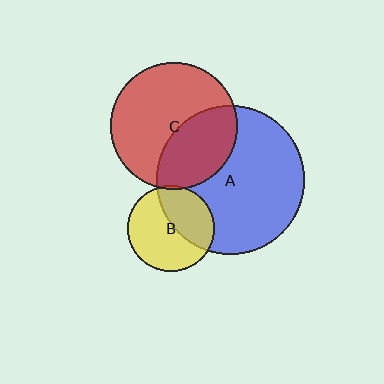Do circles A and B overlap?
Yes.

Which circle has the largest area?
Circle A (blue).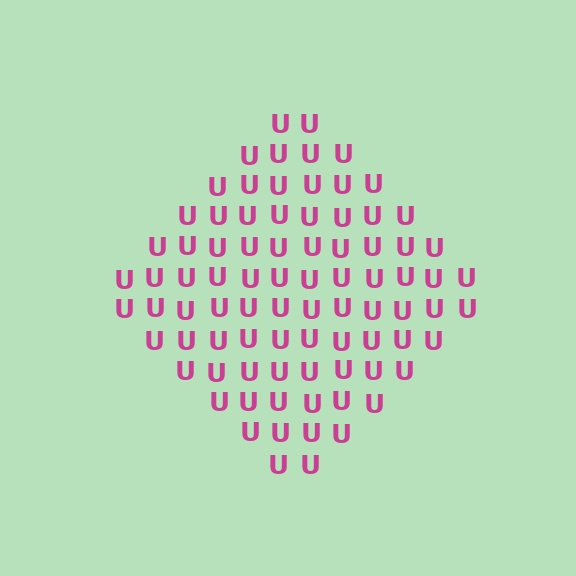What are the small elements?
The small elements are letter U's.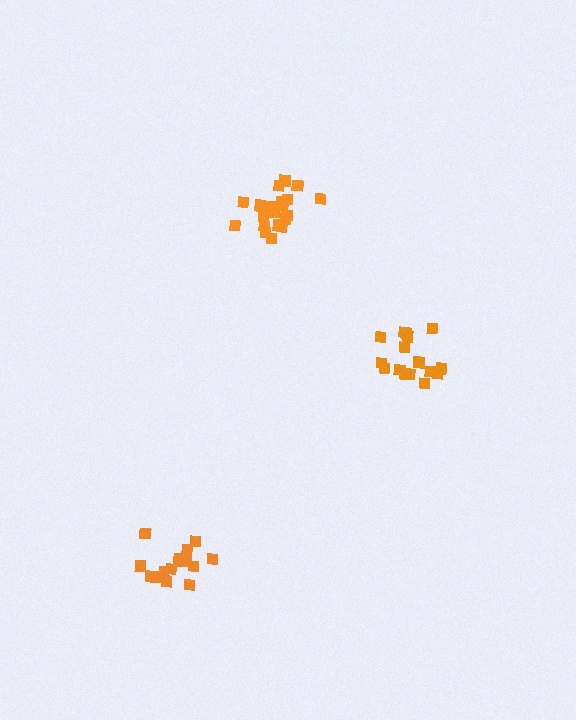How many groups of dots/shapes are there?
There are 3 groups.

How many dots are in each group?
Group 1: 21 dots, Group 2: 16 dots, Group 3: 16 dots (53 total).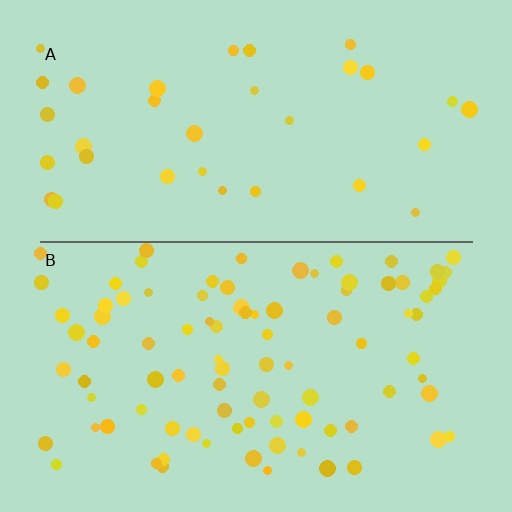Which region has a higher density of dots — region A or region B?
B (the bottom).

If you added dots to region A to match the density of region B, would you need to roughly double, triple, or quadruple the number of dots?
Approximately triple.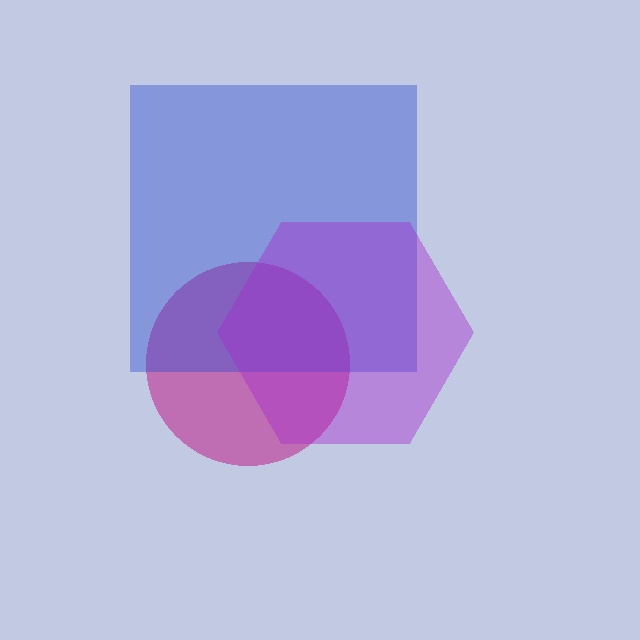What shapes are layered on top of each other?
The layered shapes are: a magenta circle, a blue square, a purple hexagon.